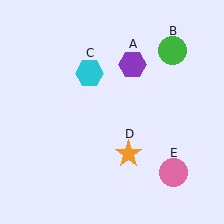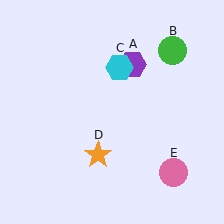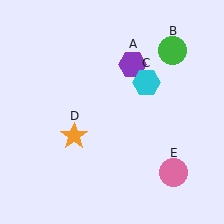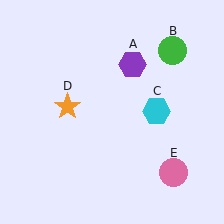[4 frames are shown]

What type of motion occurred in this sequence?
The cyan hexagon (object C), orange star (object D) rotated clockwise around the center of the scene.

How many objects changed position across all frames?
2 objects changed position: cyan hexagon (object C), orange star (object D).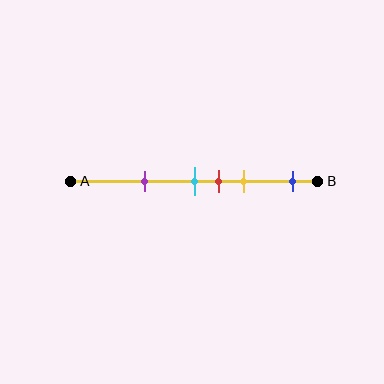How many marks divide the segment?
There are 5 marks dividing the segment.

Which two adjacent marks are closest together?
The cyan and red marks are the closest adjacent pair.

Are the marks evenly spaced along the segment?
No, the marks are not evenly spaced.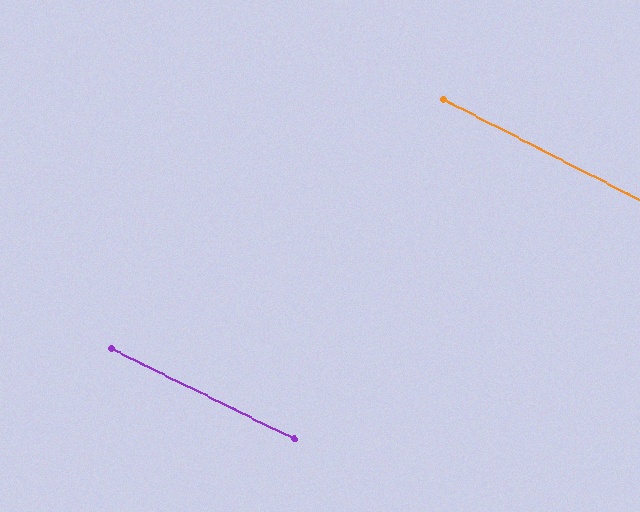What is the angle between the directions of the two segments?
Approximately 1 degree.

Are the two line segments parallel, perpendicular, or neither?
Parallel — their directions differ by only 1.1°.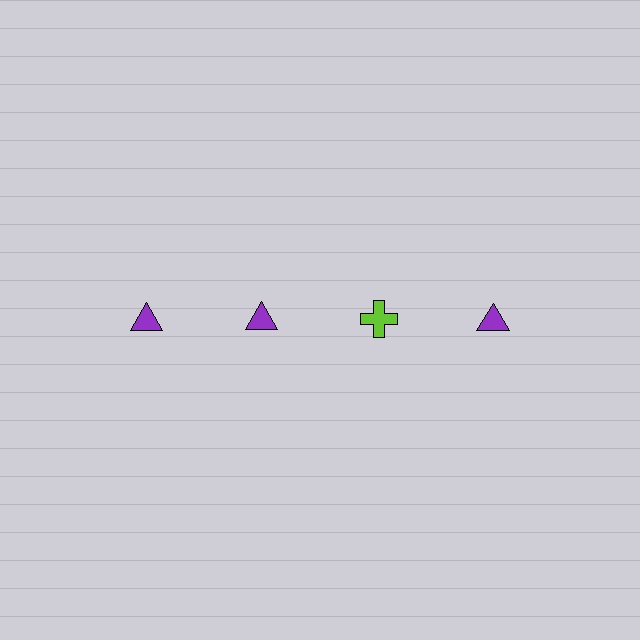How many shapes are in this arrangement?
There are 4 shapes arranged in a grid pattern.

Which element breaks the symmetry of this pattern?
The lime cross in the top row, center column breaks the symmetry. All other shapes are purple triangles.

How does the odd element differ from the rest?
It differs in both color (lime instead of purple) and shape (cross instead of triangle).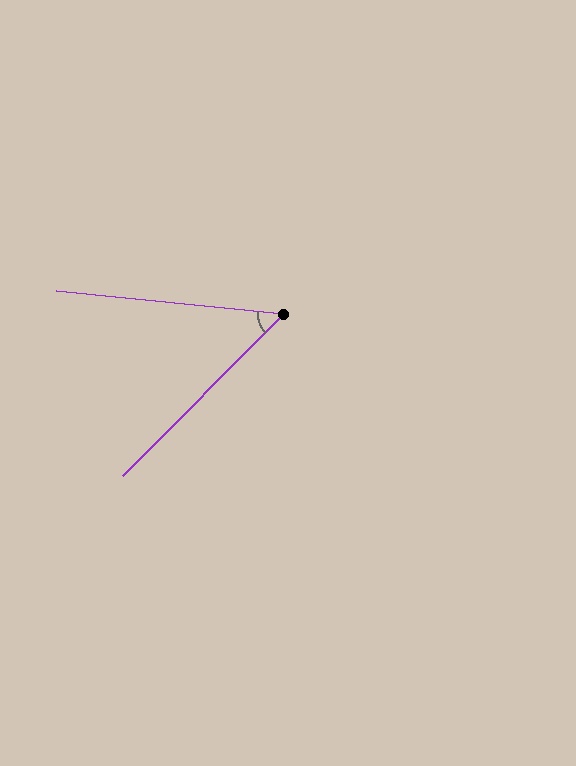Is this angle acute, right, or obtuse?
It is acute.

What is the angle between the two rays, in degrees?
Approximately 51 degrees.